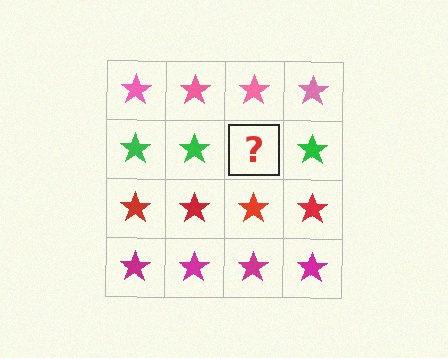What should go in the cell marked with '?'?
The missing cell should contain a green star.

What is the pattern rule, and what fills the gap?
The rule is that each row has a consistent color. The gap should be filled with a green star.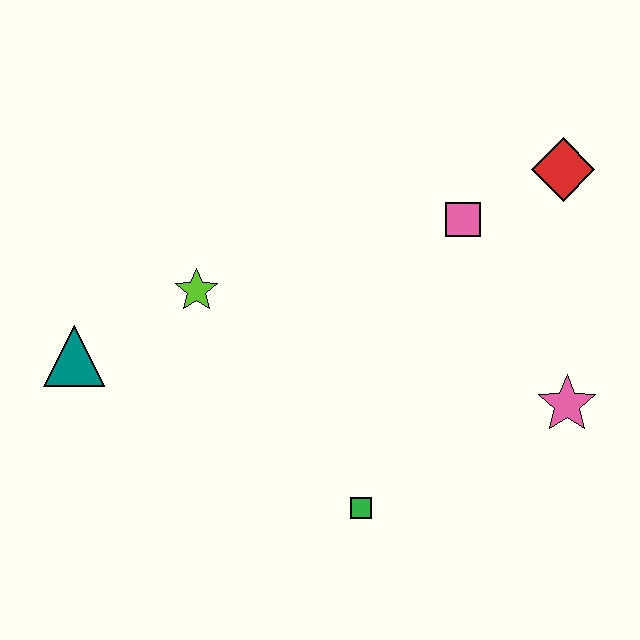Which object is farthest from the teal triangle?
The red diamond is farthest from the teal triangle.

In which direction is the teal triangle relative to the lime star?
The teal triangle is to the left of the lime star.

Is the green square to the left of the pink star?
Yes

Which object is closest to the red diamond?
The pink square is closest to the red diamond.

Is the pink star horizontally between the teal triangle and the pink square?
No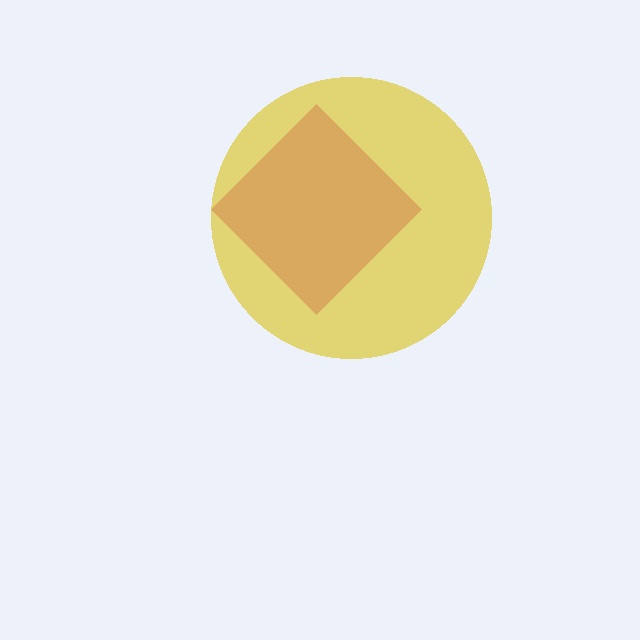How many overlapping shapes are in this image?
There are 2 overlapping shapes in the image.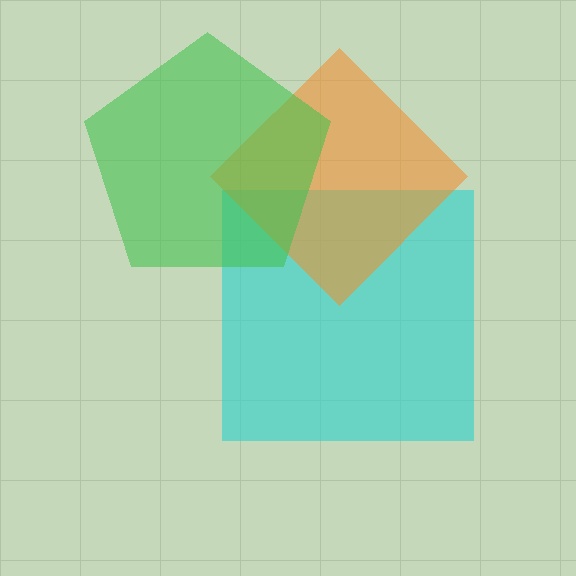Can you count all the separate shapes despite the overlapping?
Yes, there are 3 separate shapes.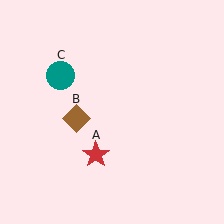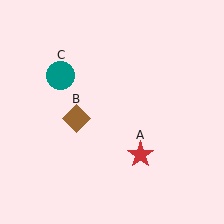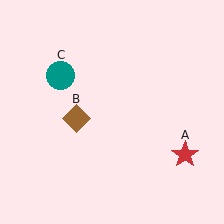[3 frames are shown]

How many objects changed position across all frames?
1 object changed position: red star (object A).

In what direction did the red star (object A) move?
The red star (object A) moved right.